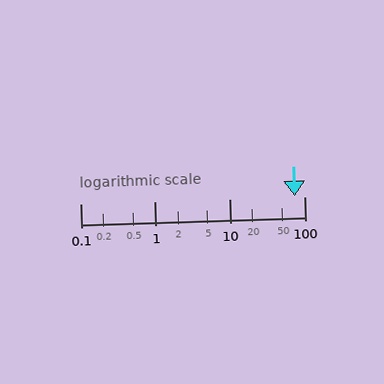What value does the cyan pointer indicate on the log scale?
The pointer indicates approximately 75.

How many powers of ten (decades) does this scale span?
The scale spans 3 decades, from 0.1 to 100.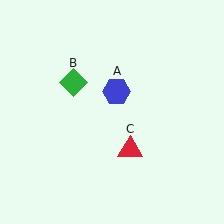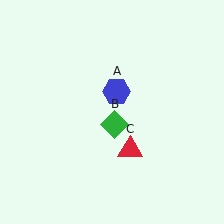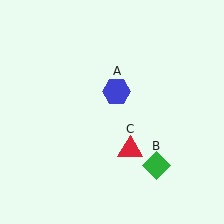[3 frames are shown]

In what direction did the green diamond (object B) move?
The green diamond (object B) moved down and to the right.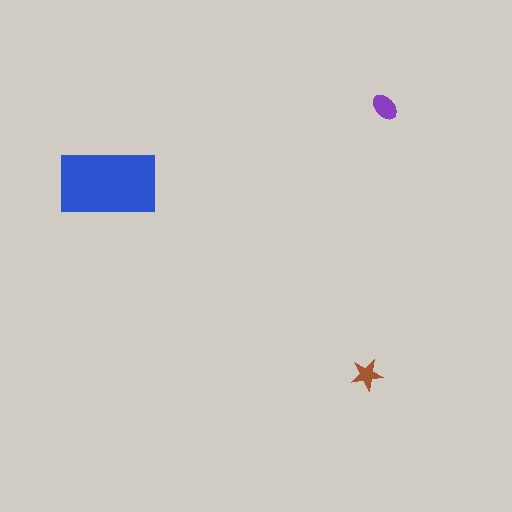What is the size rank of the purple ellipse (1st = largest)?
2nd.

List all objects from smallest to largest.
The brown star, the purple ellipse, the blue rectangle.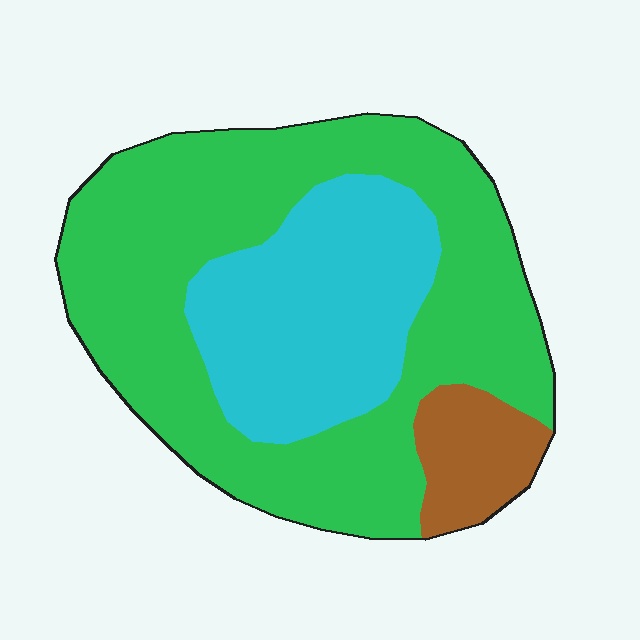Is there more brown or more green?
Green.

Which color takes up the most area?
Green, at roughly 60%.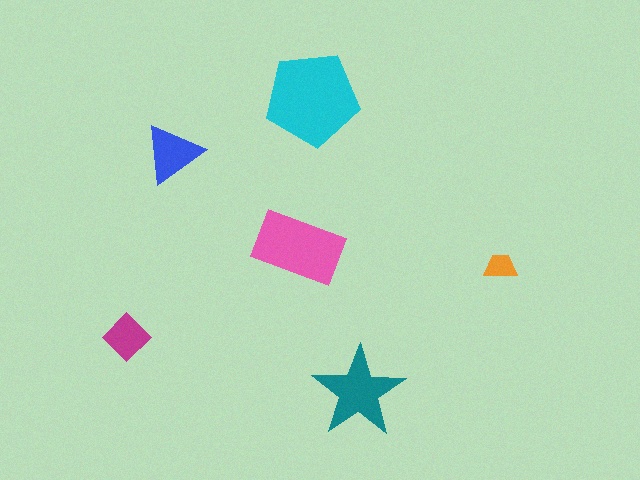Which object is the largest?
The cyan pentagon.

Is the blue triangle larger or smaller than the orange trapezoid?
Larger.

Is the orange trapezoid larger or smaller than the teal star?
Smaller.